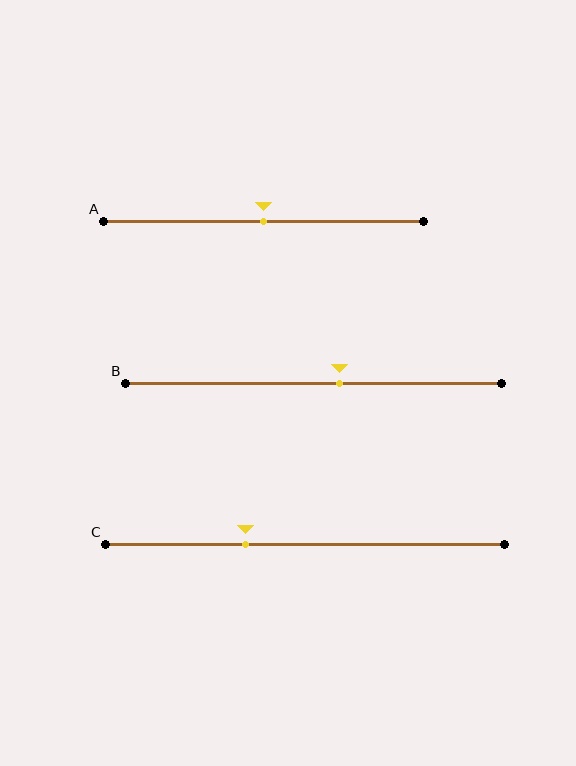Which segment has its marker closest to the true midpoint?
Segment A has its marker closest to the true midpoint.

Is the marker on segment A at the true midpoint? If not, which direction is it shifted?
Yes, the marker on segment A is at the true midpoint.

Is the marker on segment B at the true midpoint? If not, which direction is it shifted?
No, the marker on segment B is shifted to the right by about 7% of the segment length.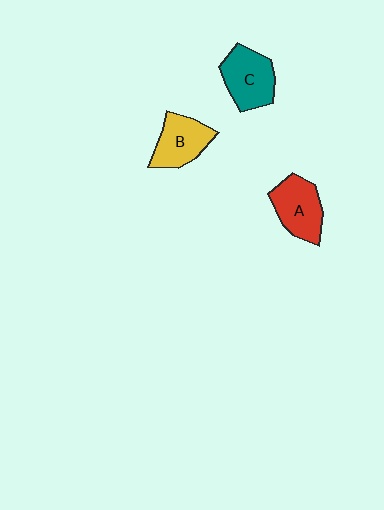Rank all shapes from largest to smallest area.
From largest to smallest: C (teal), A (red), B (yellow).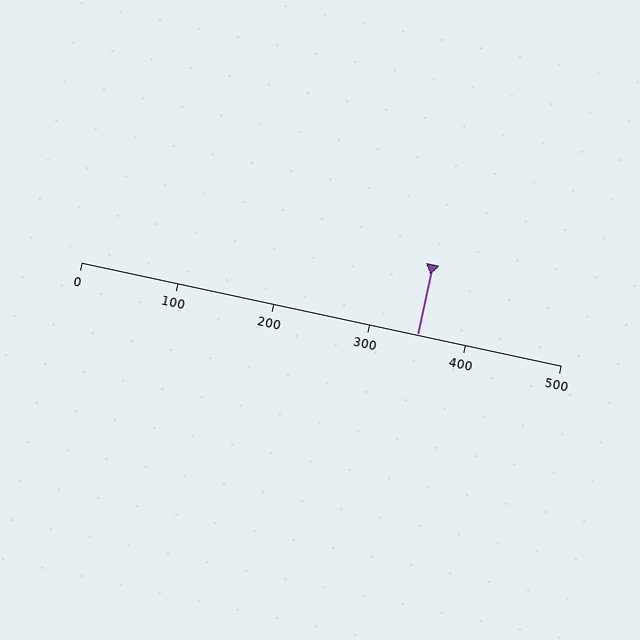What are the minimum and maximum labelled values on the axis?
The axis runs from 0 to 500.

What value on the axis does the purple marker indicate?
The marker indicates approximately 350.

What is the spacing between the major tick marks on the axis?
The major ticks are spaced 100 apart.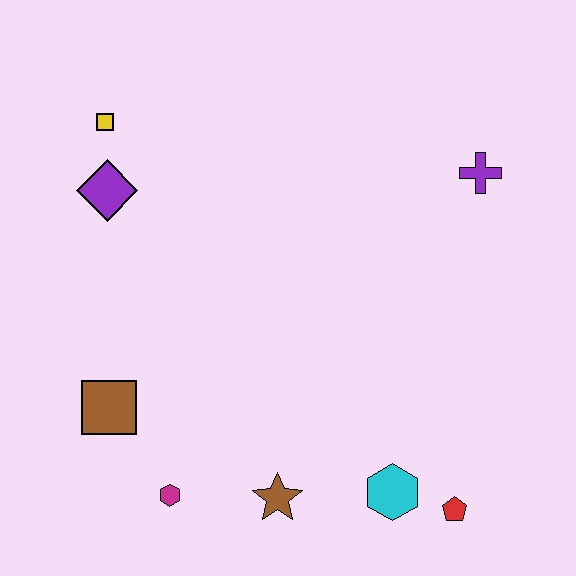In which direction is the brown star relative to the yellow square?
The brown star is below the yellow square.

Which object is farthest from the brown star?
The yellow square is farthest from the brown star.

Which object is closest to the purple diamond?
The yellow square is closest to the purple diamond.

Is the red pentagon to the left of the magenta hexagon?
No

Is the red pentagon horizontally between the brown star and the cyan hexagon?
No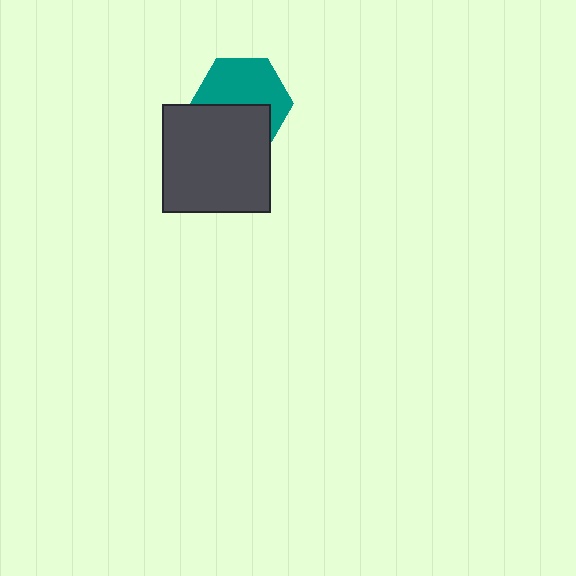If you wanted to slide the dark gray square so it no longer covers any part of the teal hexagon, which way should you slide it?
Slide it down — that is the most direct way to separate the two shapes.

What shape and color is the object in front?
The object in front is a dark gray square.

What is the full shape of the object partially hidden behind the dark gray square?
The partially hidden object is a teal hexagon.